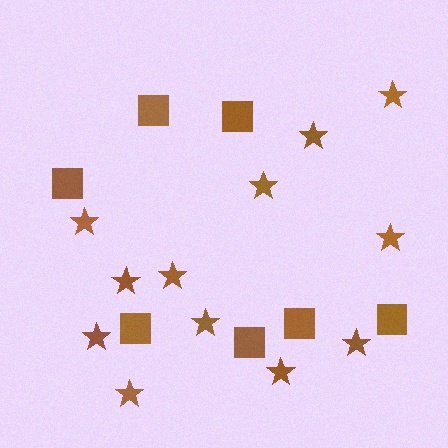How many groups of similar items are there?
There are 2 groups: one group of squares (7) and one group of stars (12).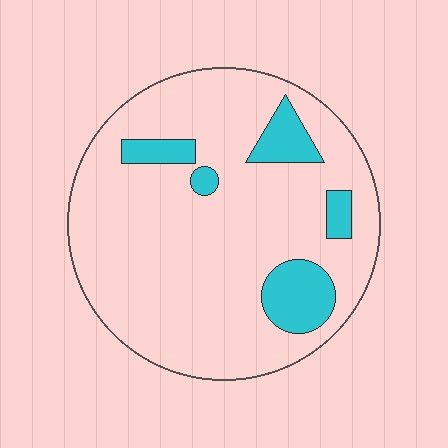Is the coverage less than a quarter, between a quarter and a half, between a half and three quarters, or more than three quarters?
Less than a quarter.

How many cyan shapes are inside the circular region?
5.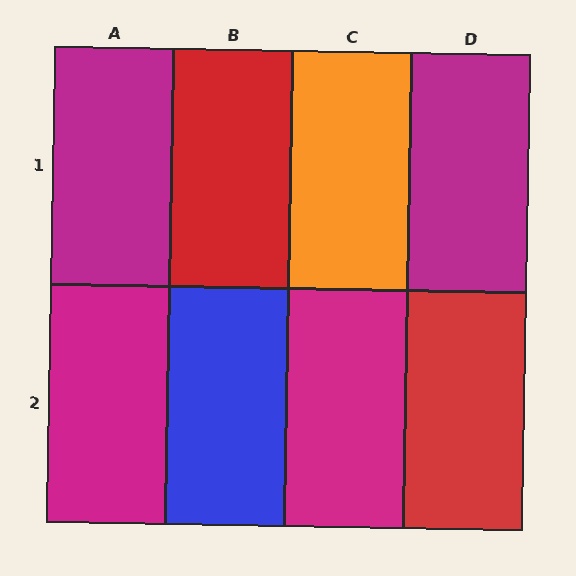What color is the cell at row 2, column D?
Red.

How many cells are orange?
1 cell is orange.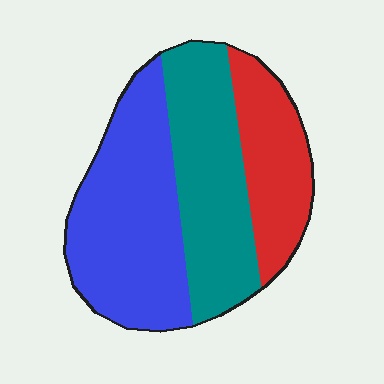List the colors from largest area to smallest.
From largest to smallest: blue, teal, red.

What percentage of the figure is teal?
Teal covers around 35% of the figure.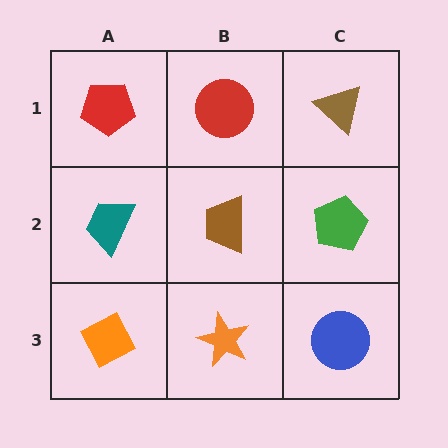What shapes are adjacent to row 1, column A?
A teal trapezoid (row 2, column A), a red circle (row 1, column B).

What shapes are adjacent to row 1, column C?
A green pentagon (row 2, column C), a red circle (row 1, column B).